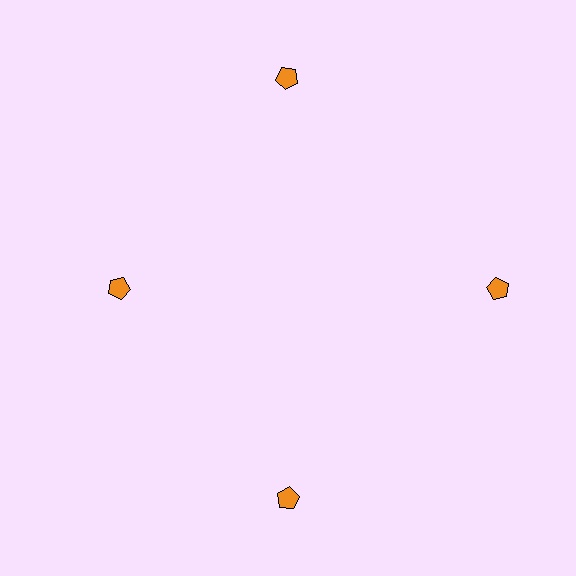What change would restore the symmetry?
The symmetry would be restored by moving it outward, back onto the ring so that all 4 pentagons sit at equal angles and equal distance from the center.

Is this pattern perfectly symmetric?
No. The 4 orange pentagons are arranged in a ring, but one element near the 9 o'clock position is pulled inward toward the center, breaking the 4-fold rotational symmetry.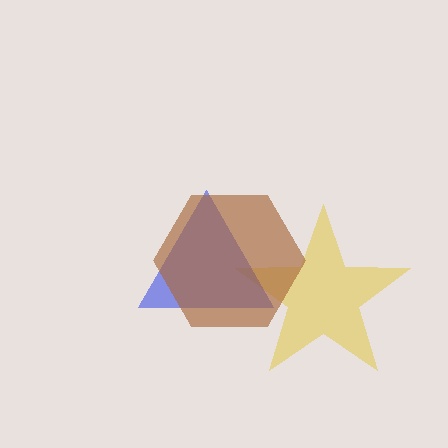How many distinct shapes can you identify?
There are 3 distinct shapes: a yellow star, a blue triangle, a brown hexagon.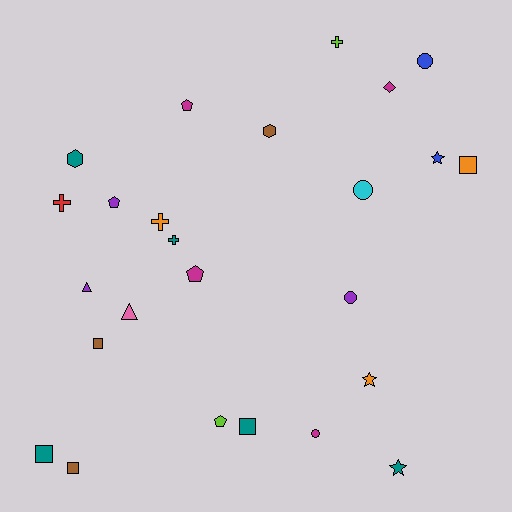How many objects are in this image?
There are 25 objects.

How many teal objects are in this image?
There are 5 teal objects.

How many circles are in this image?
There are 4 circles.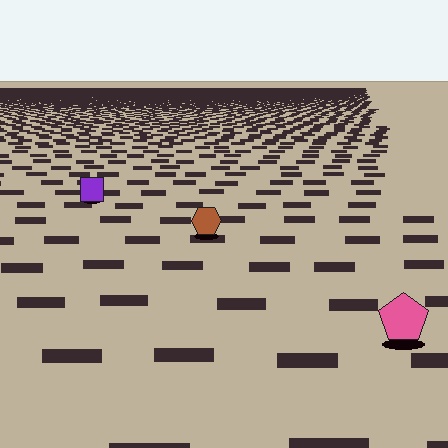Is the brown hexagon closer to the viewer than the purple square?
Yes. The brown hexagon is closer — you can tell from the texture gradient: the ground texture is coarser near it.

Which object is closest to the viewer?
The pink pentagon is closest. The texture marks near it are larger and more spread out.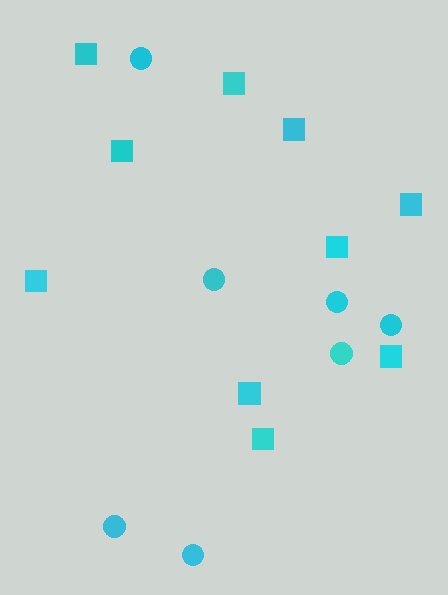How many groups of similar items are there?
There are 2 groups: one group of squares (10) and one group of circles (7).